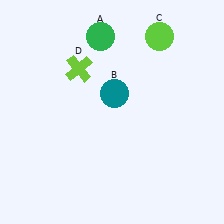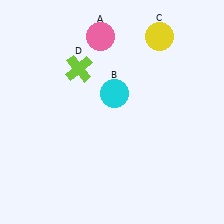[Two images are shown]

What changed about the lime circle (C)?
In Image 1, C is lime. In Image 2, it changed to yellow.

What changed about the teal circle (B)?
In Image 1, B is teal. In Image 2, it changed to cyan.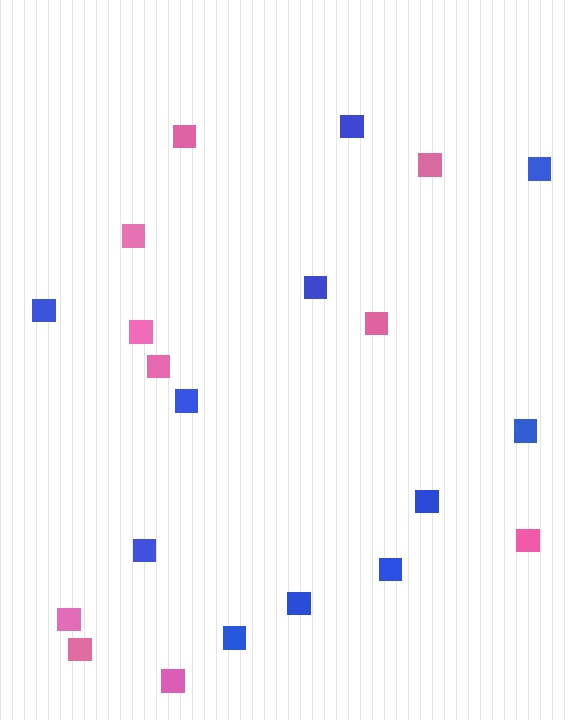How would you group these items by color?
There are 2 groups: one group of pink squares (10) and one group of blue squares (11).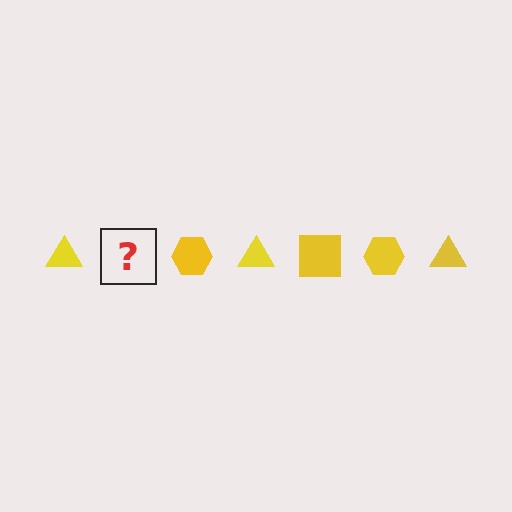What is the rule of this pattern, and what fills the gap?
The rule is that the pattern cycles through triangle, square, hexagon shapes in yellow. The gap should be filled with a yellow square.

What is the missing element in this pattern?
The missing element is a yellow square.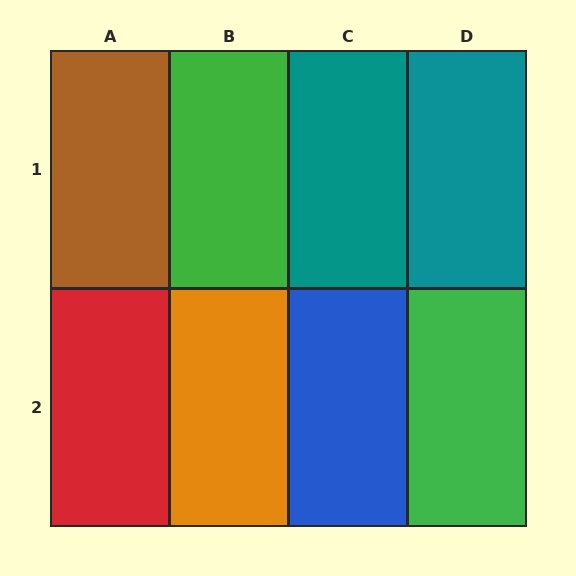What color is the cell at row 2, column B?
Orange.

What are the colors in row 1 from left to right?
Brown, green, teal, teal.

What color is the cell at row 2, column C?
Blue.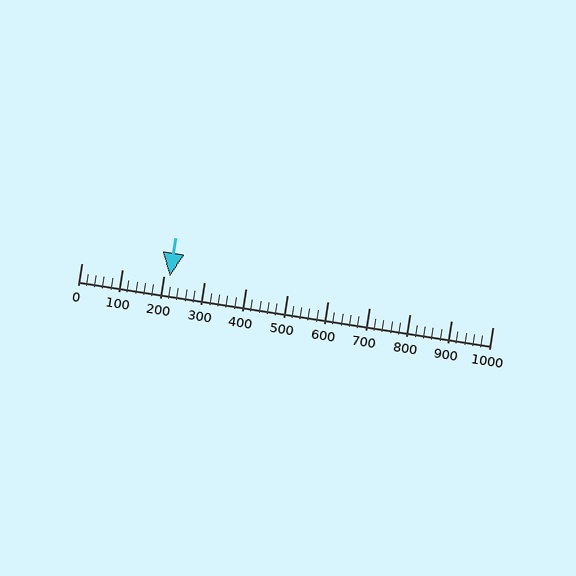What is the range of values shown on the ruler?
The ruler shows values from 0 to 1000.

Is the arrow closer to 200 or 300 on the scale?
The arrow is closer to 200.